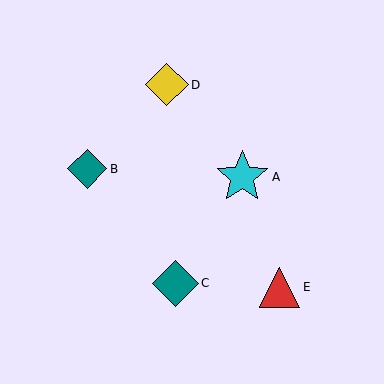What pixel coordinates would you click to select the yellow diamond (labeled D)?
Click at (167, 85) to select the yellow diamond D.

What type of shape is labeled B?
Shape B is a teal diamond.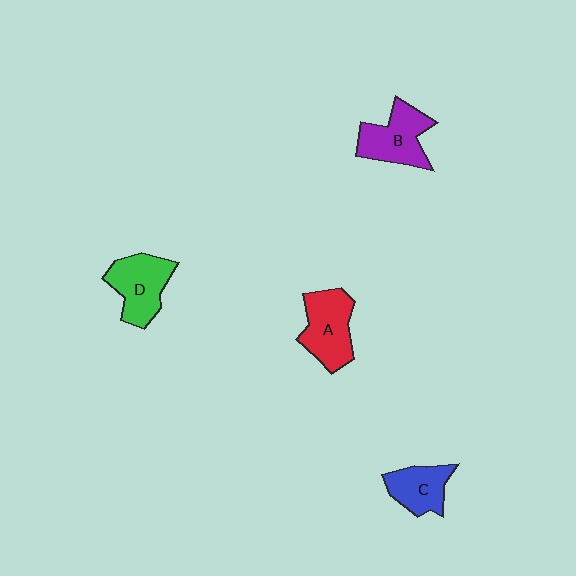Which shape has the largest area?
Shape A (red).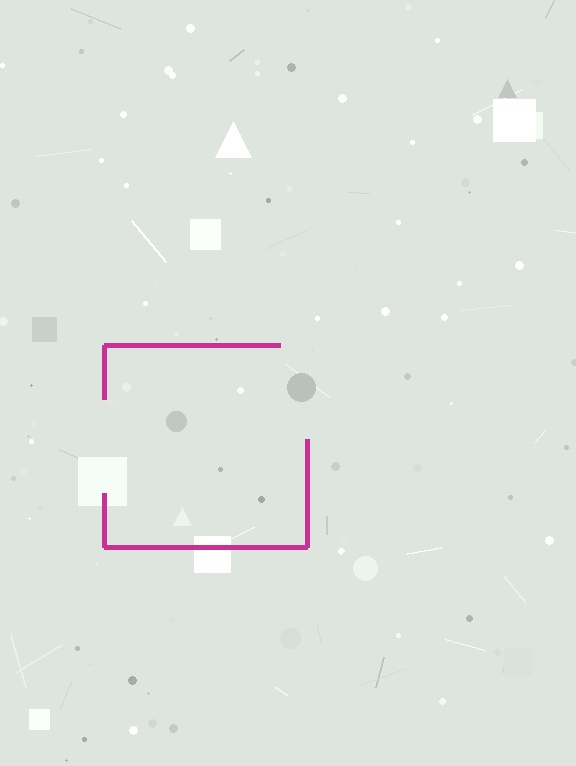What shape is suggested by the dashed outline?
The dashed outline suggests a square.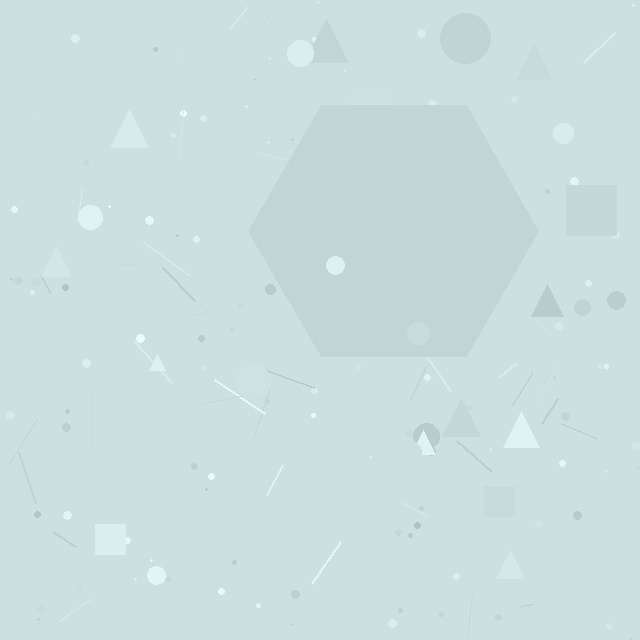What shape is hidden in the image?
A hexagon is hidden in the image.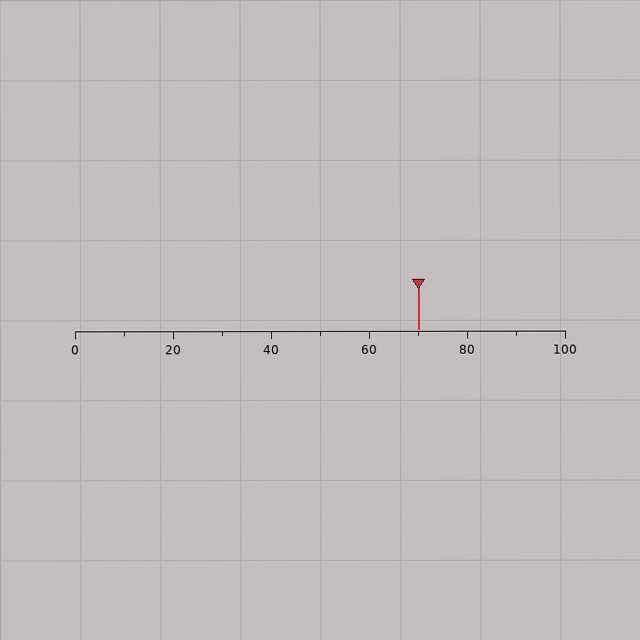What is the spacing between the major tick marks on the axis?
The major ticks are spaced 20 apart.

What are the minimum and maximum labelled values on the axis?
The axis runs from 0 to 100.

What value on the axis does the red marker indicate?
The marker indicates approximately 70.